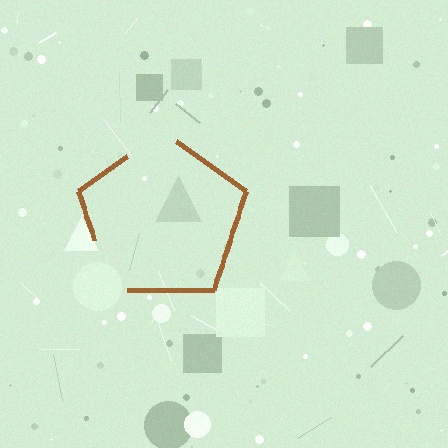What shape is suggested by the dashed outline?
The dashed outline suggests a pentagon.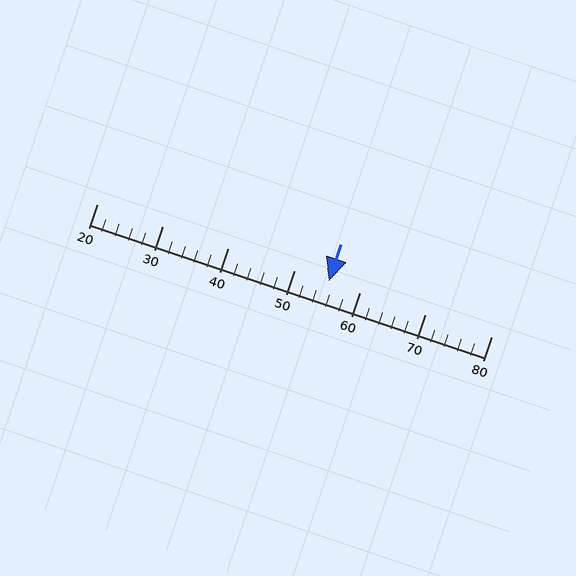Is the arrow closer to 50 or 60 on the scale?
The arrow is closer to 60.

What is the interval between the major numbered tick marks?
The major tick marks are spaced 10 units apart.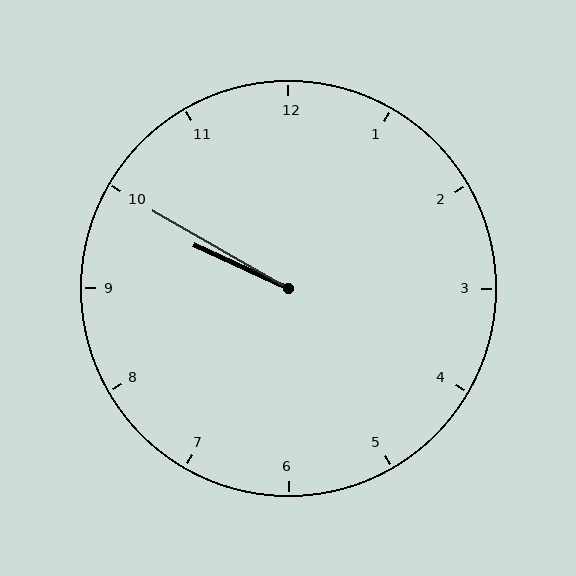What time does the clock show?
9:50.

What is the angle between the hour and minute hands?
Approximately 5 degrees.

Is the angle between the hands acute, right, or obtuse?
It is acute.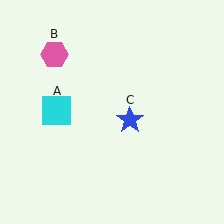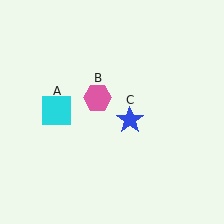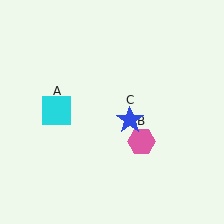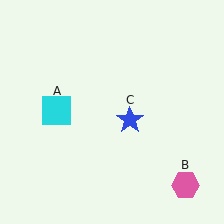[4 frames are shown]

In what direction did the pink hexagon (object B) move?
The pink hexagon (object B) moved down and to the right.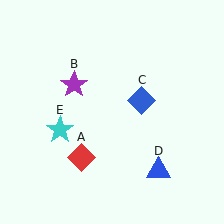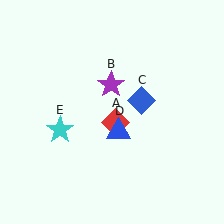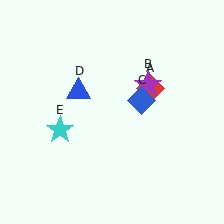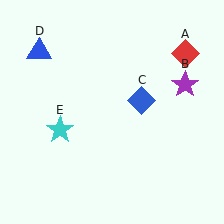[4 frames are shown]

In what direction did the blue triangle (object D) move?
The blue triangle (object D) moved up and to the left.